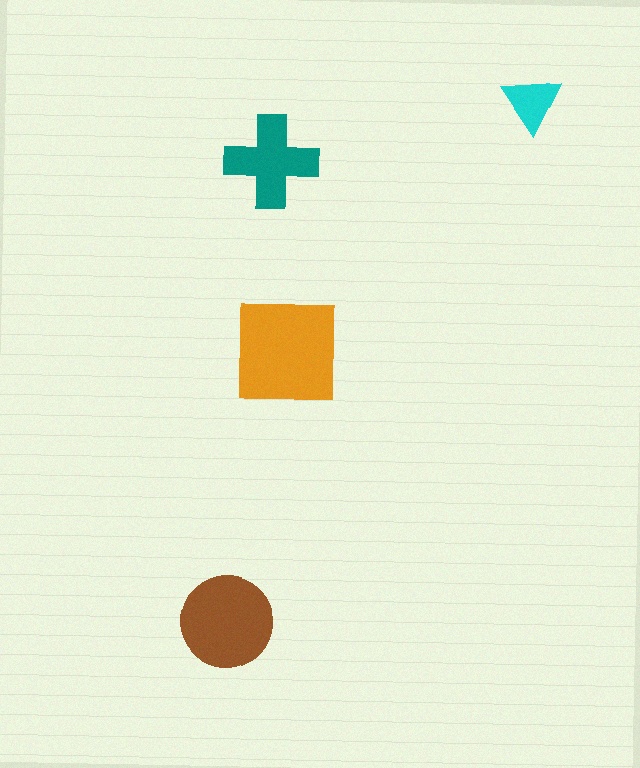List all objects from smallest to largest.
The cyan triangle, the teal cross, the brown circle, the orange square.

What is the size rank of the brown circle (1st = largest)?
2nd.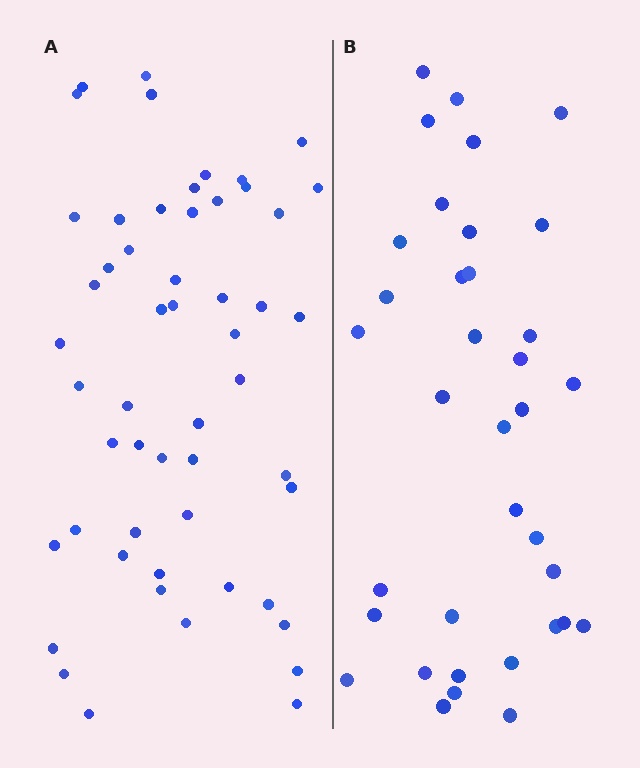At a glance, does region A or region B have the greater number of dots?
Region A (the left region) has more dots.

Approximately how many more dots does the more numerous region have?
Region A has approximately 15 more dots than region B.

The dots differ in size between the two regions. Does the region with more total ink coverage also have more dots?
No. Region B has more total ink coverage because its dots are larger, but region A actually contains more individual dots. Total area can be misleading — the number of items is what matters here.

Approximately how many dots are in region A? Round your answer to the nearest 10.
About 50 dots. (The exact count is 53, which rounds to 50.)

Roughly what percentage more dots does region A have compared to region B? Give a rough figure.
About 45% more.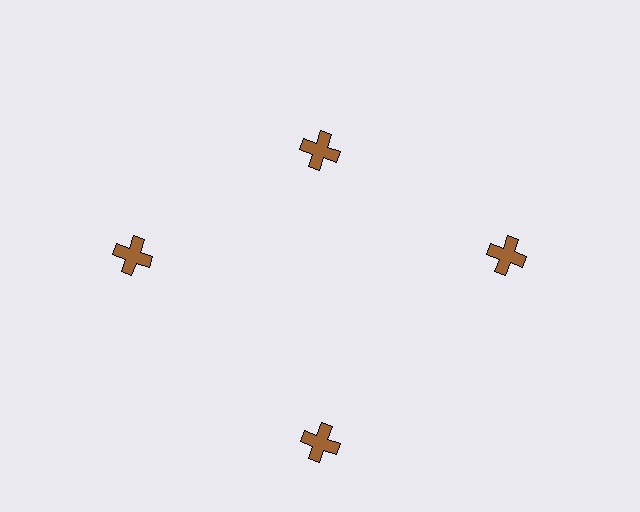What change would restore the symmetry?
The symmetry would be restored by moving it outward, back onto the ring so that all 4 crosses sit at equal angles and equal distance from the center.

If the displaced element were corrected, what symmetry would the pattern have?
It would have 4-fold rotational symmetry — the pattern would map onto itself every 90 degrees.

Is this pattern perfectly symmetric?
No. The 4 brown crosses are arranged in a ring, but one element near the 12 o'clock position is pulled inward toward the center, breaking the 4-fold rotational symmetry.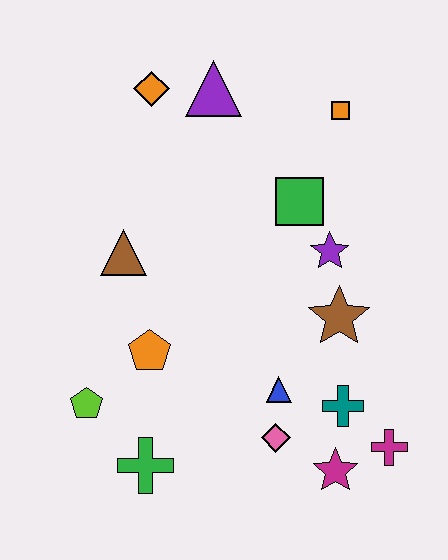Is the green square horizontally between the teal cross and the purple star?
No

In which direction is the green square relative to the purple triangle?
The green square is below the purple triangle.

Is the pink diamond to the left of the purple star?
Yes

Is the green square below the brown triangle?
No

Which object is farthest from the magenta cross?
The orange diamond is farthest from the magenta cross.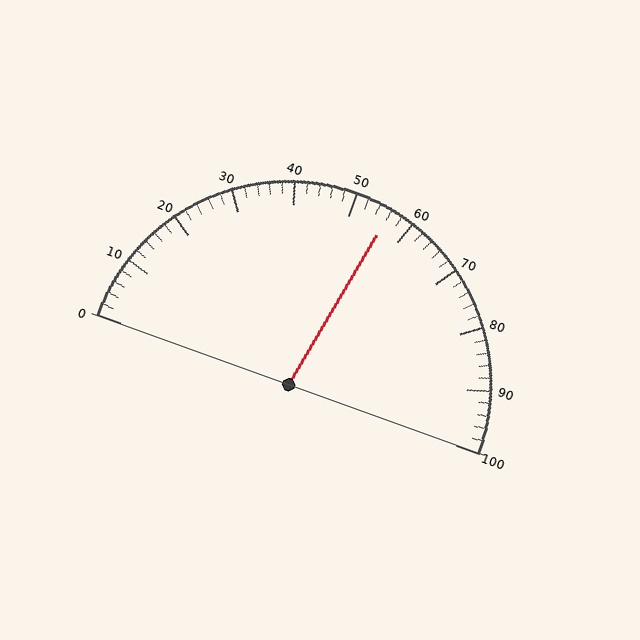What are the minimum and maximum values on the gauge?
The gauge ranges from 0 to 100.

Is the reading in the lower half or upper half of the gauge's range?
The reading is in the upper half of the range (0 to 100).